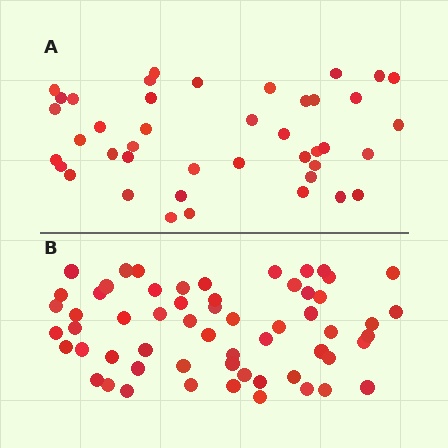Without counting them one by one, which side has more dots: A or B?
Region B (the bottom region) has more dots.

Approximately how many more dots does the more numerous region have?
Region B has approximately 15 more dots than region A.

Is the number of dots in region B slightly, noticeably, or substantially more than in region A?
Region B has noticeably more, but not dramatically so. The ratio is roughly 1.4 to 1.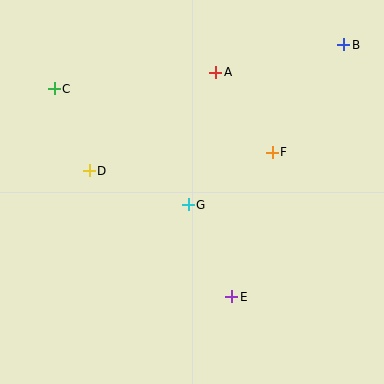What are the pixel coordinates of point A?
Point A is at (216, 72).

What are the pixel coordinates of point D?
Point D is at (89, 171).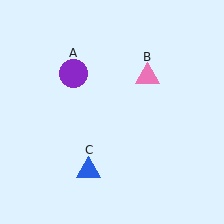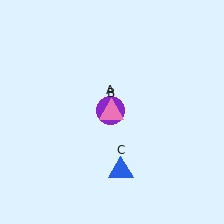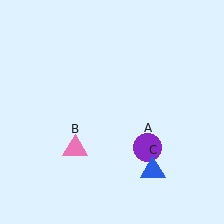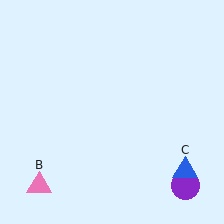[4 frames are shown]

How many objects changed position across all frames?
3 objects changed position: purple circle (object A), pink triangle (object B), blue triangle (object C).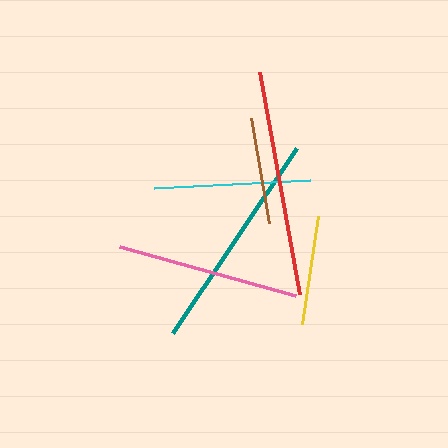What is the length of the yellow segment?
The yellow segment is approximately 109 pixels long.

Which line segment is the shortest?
The brown line is the shortest at approximately 106 pixels.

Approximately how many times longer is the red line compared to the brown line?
The red line is approximately 2.1 times the length of the brown line.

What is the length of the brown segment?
The brown segment is approximately 106 pixels long.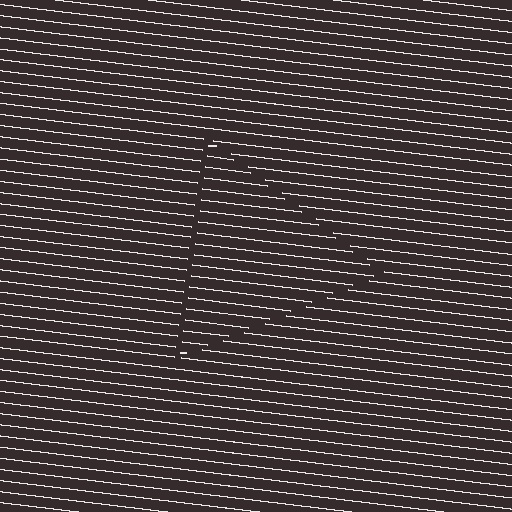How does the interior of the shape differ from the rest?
The interior of the shape contains the same grating, shifted by half a period — the contour is defined by the phase discontinuity where line-ends from the inner and outer gratings abut.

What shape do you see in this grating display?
An illusory triangle. The interior of the shape contains the same grating, shifted by half a period — the contour is defined by the phase discontinuity where line-ends from the inner and outer gratings abut.